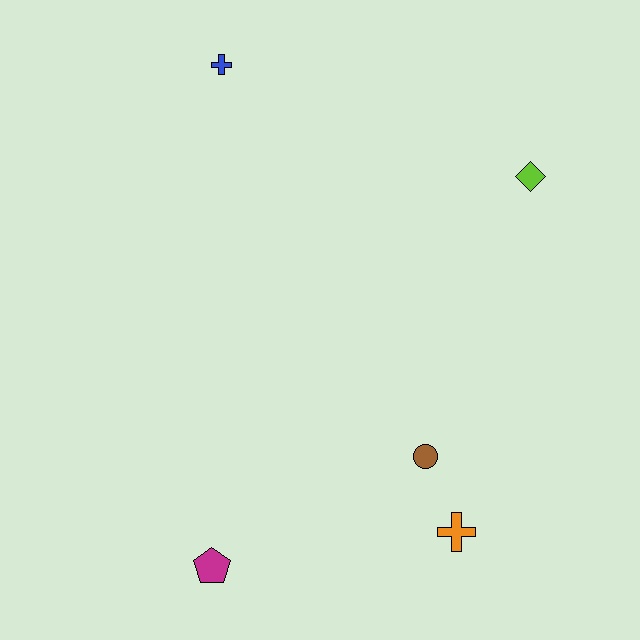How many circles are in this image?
There is 1 circle.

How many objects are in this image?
There are 5 objects.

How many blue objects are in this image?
There is 1 blue object.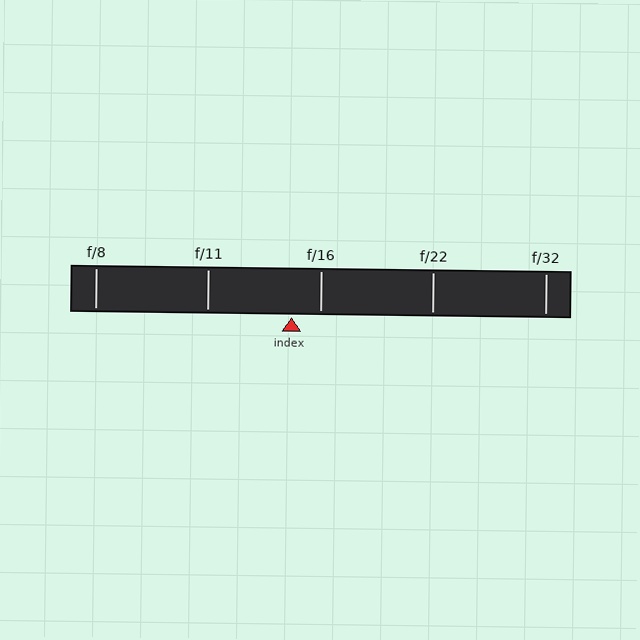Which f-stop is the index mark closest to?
The index mark is closest to f/16.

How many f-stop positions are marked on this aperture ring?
There are 5 f-stop positions marked.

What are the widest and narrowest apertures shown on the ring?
The widest aperture shown is f/8 and the narrowest is f/32.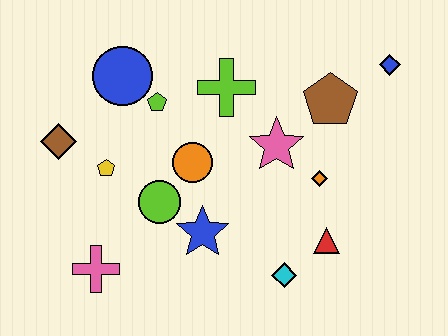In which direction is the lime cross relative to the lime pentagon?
The lime cross is to the right of the lime pentagon.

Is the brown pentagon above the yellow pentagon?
Yes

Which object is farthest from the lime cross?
The pink cross is farthest from the lime cross.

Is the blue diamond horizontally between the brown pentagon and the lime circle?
No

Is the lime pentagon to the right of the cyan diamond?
No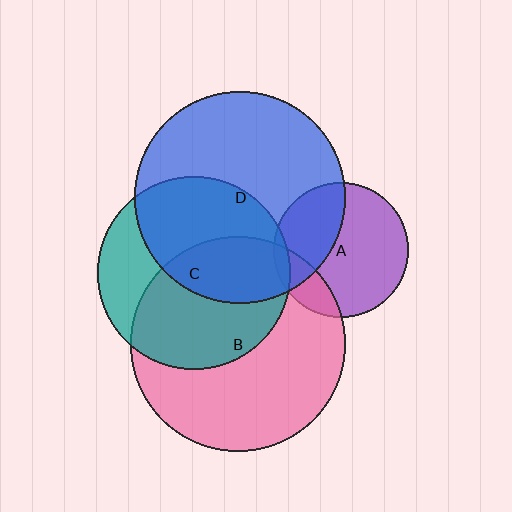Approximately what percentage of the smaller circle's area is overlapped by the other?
Approximately 5%.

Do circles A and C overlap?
Yes.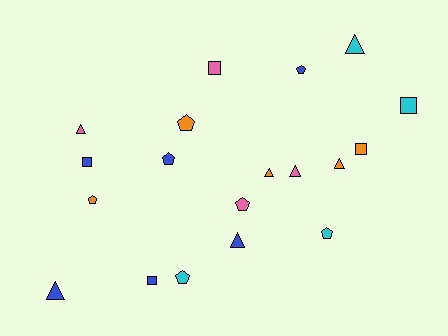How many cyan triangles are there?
There is 1 cyan triangle.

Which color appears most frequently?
Blue, with 6 objects.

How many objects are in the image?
There are 19 objects.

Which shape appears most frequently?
Triangle, with 7 objects.